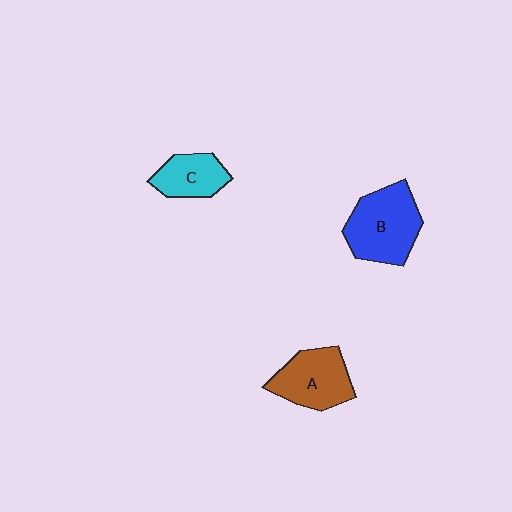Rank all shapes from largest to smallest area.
From largest to smallest: B (blue), A (brown), C (cyan).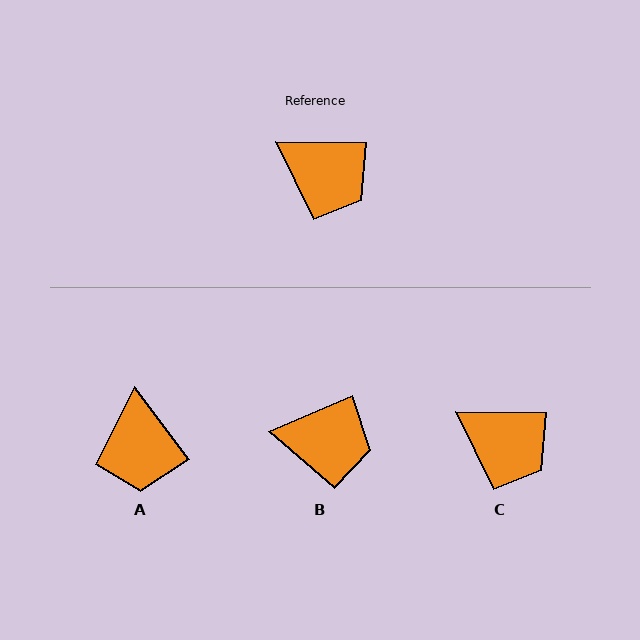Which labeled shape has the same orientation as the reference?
C.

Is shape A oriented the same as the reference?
No, it is off by about 53 degrees.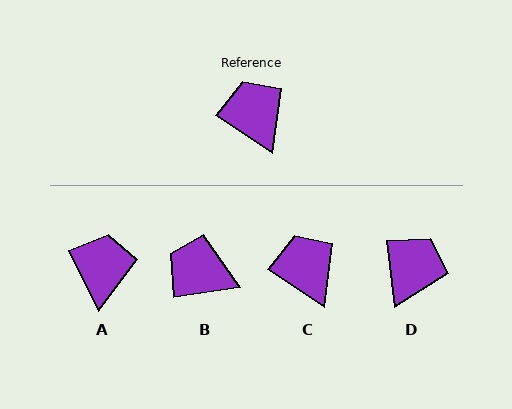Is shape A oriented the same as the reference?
No, it is off by about 30 degrees.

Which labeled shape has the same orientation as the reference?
C.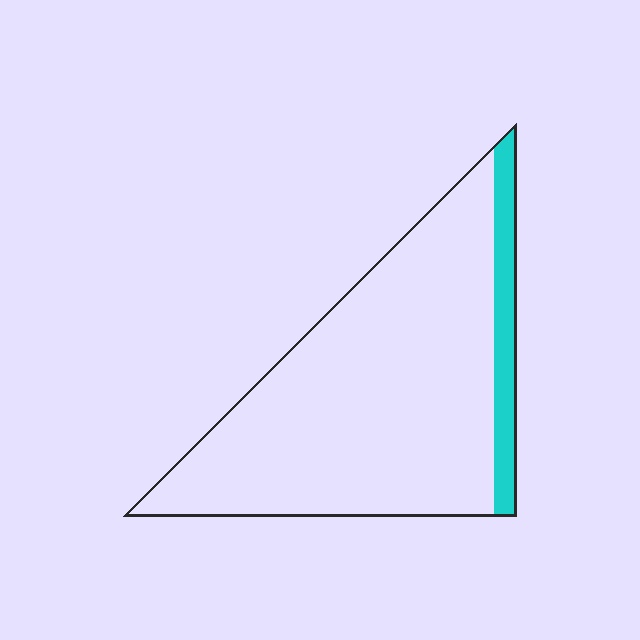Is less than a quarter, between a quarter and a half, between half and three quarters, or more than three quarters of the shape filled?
Less than a quarter.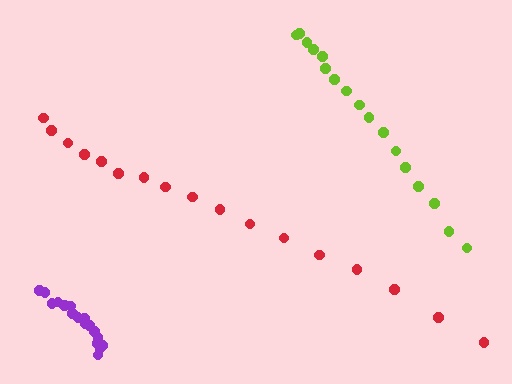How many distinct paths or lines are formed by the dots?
There are 3 distinct paths.